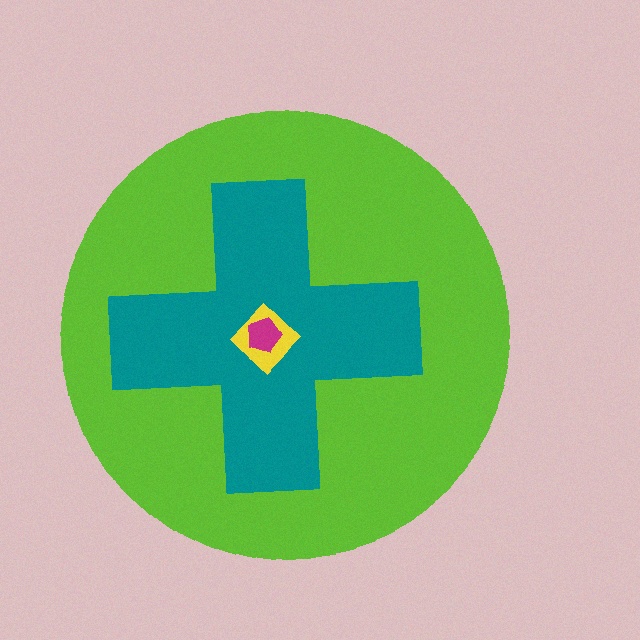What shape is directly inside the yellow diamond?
The magenta pentagon.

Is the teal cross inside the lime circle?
Yes.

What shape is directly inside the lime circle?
The teal cross.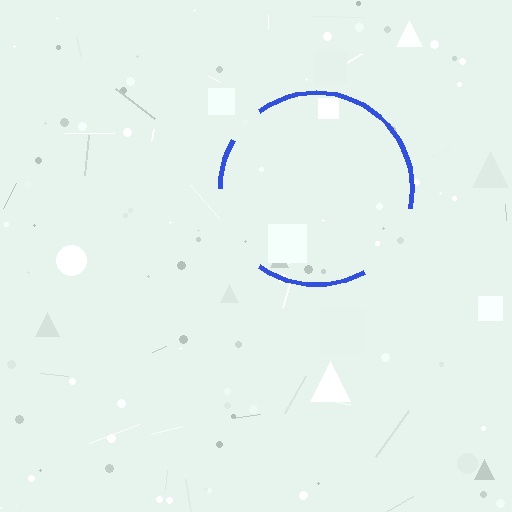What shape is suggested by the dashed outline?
The dashed outline suggests a circle.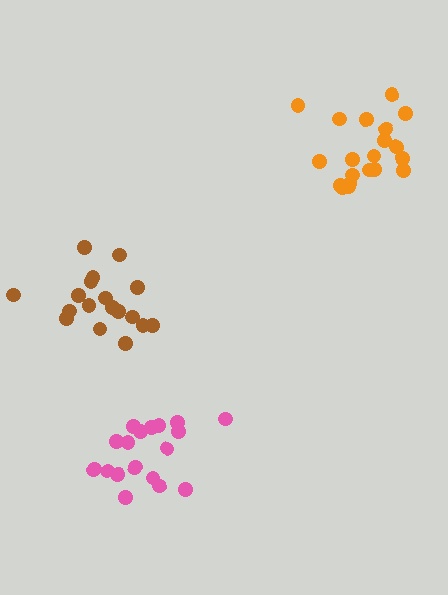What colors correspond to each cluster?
The clusters are colored: pink, orange, brown.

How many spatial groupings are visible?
There are 3 spatial groupings.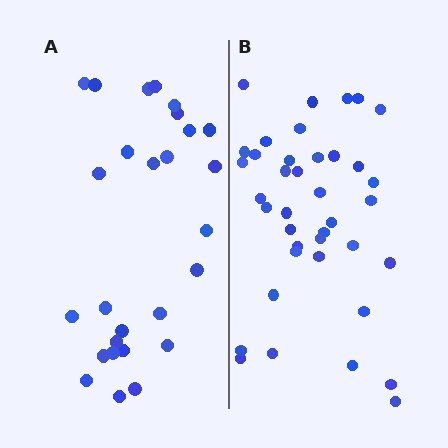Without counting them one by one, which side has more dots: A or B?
Region B (the right region) has more dots.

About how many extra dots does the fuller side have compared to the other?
Region B has roughly 12 or so more dots than region A.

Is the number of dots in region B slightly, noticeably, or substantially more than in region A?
Region B has noticeably more, but not dramatically so. The ratio is roughly 1.4 to 1.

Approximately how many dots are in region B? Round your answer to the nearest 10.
About 40 dots. (The exact count is 39, which rounds to 40.)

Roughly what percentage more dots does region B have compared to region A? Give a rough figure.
About 45% more.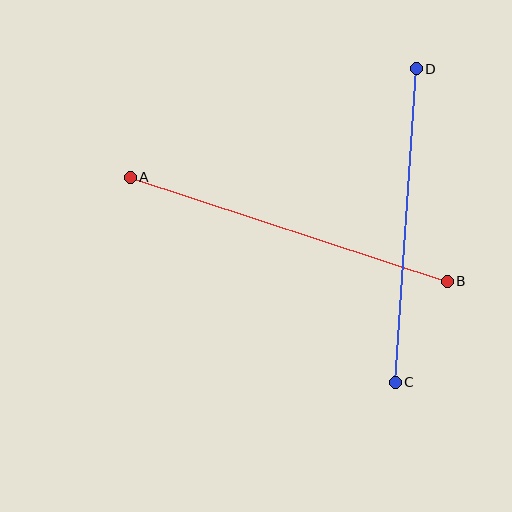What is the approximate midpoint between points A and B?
The midpoint is at approximately (289, 229) pixels.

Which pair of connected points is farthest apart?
Points A and B are farthest apart.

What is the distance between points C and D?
The distance is approximately 314 pixels.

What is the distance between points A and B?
The distance is approximately 334 pixels.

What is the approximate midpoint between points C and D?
The midpoint is at approximately (406, 226) pixels.